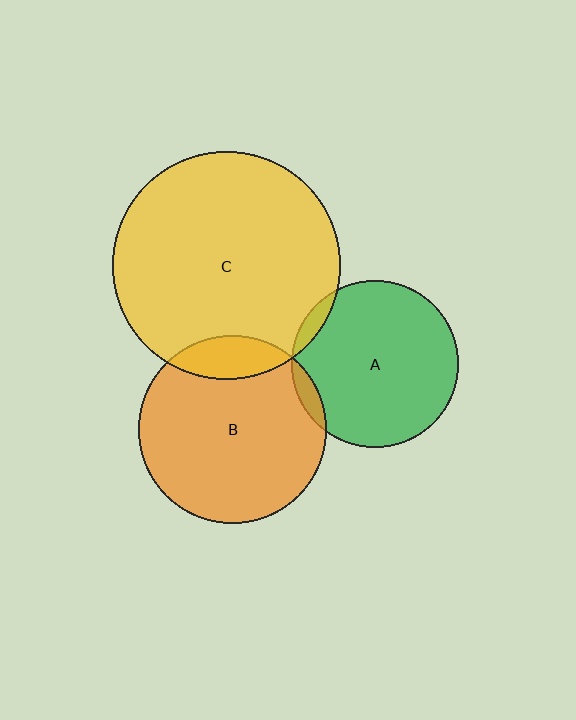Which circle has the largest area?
Circle C (yellow).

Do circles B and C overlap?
Yes.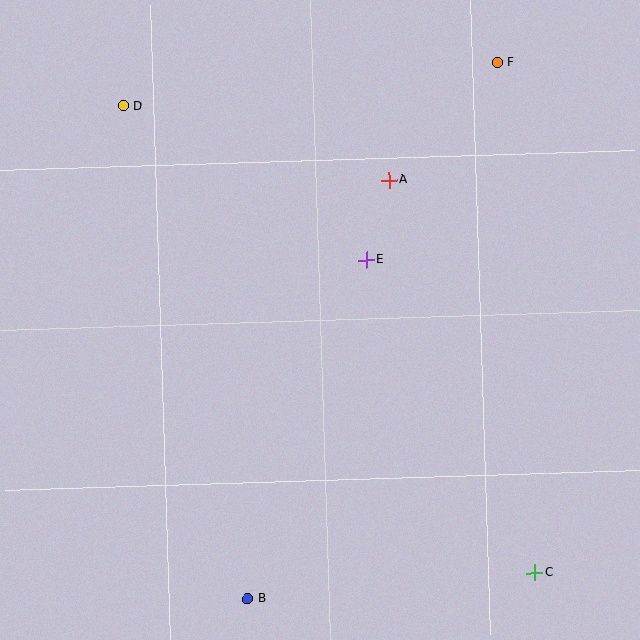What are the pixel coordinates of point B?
Point B is at (247, 599).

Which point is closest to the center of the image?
Point E at (366, 260) is closest to the center.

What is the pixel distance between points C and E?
The distance between C and E is 356 pixels.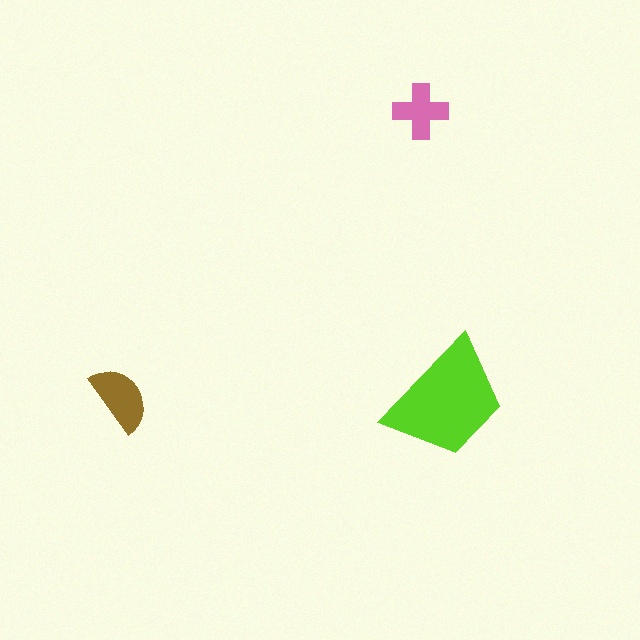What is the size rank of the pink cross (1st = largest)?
3rd.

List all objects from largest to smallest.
The lime trapezoid, the brown semicircle, the pink cross.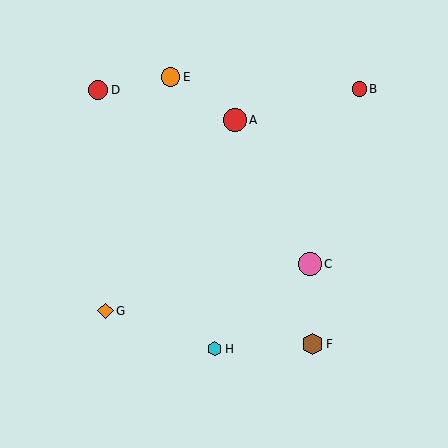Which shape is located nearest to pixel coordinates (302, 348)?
The brown hexagon (labeled F) at (313, 344) is nearest to that location.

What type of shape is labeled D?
Shape D is a red circle.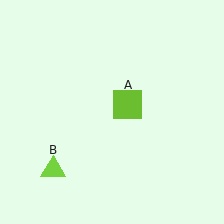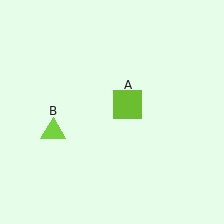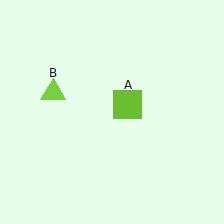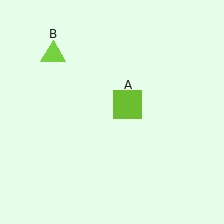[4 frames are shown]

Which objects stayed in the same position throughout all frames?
Lime square (object A) remained stationary.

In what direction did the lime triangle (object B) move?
The lime triangle (object B) moved up.